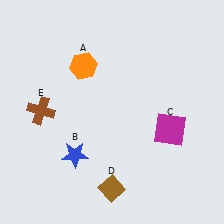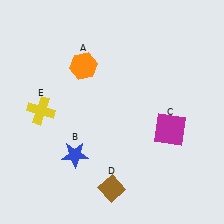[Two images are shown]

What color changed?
The cross (E) changed from brown in Image 1 to yellow in Image 2.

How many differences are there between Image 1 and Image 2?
There is 1 difference between the two images.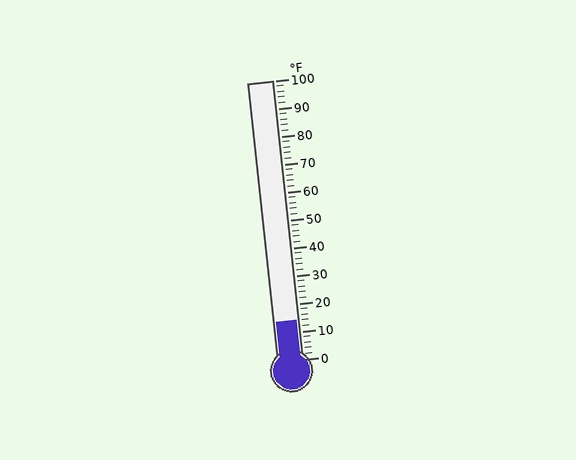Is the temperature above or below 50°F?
The temperature is below 50°F.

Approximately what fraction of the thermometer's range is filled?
The thermometer is filled to approximately 15% of its range.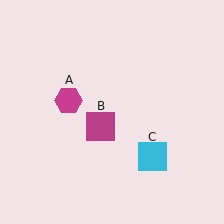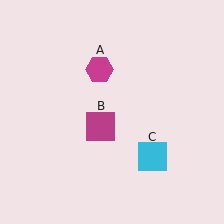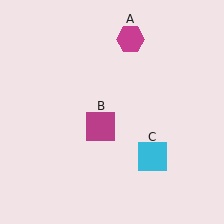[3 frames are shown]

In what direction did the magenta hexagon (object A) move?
The magenta hexagon (object A) moved up and to the right.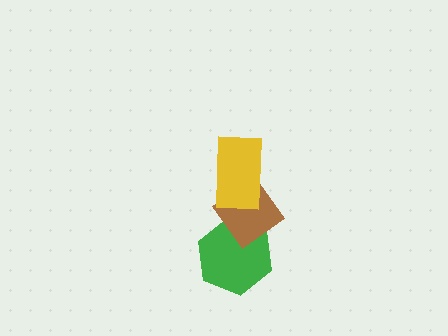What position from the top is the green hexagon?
The green hexagon is 3rd from the top.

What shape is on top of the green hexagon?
The brown diamond is on top of the green hexagon.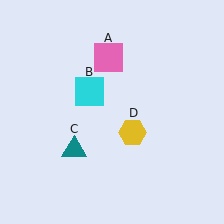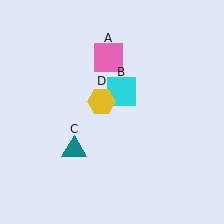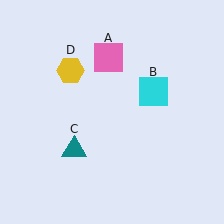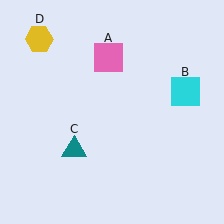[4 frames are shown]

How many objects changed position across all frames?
2 objects changed position: cyan square (object B), yellow hexagon (object D).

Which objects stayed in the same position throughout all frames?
Pink square (object A) and teal triangle (object C) remained stationary.